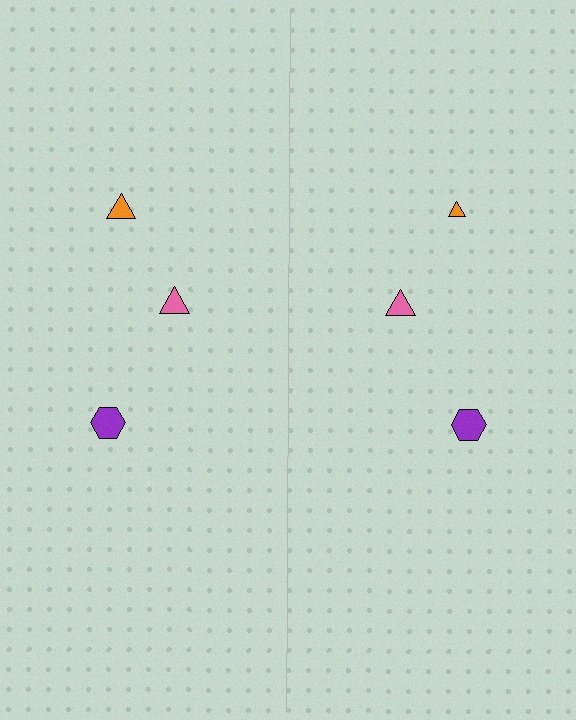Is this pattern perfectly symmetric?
No, the pattern is not perfectly symmetric. The orange triangle on the right side has a different size than its mirror counterpart.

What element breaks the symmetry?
The orange triangle on the right side has a different size than its mirror counterpart.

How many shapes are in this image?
There are 6 shapes in this image.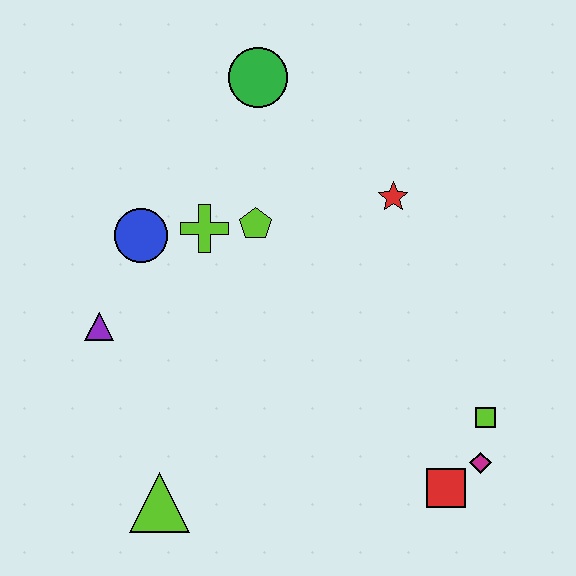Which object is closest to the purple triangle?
The blue circle is closest to the purple triangle.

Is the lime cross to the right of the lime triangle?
Yes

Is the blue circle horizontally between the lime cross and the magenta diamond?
No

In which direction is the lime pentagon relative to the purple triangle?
The lime pentagon is to the right of the purple triangle.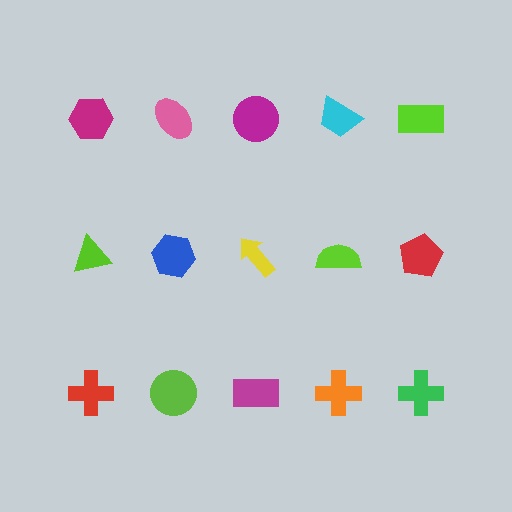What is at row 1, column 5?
A lime rectangle.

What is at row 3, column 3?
A magenta rectangle.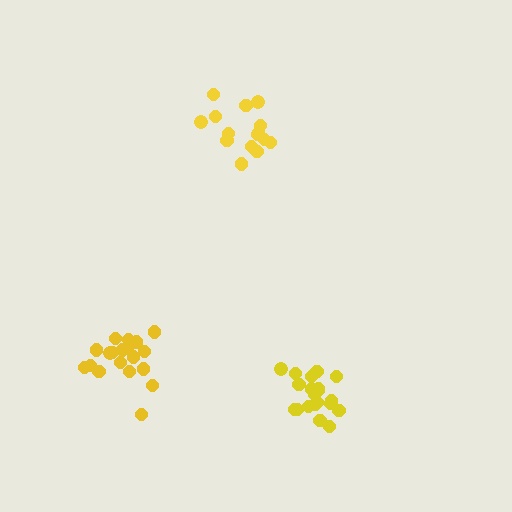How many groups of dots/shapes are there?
There are 3 groups.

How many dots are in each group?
Group 1: 20 dots, Group 2: 15 dots, Group 3: 19 dots (54 total).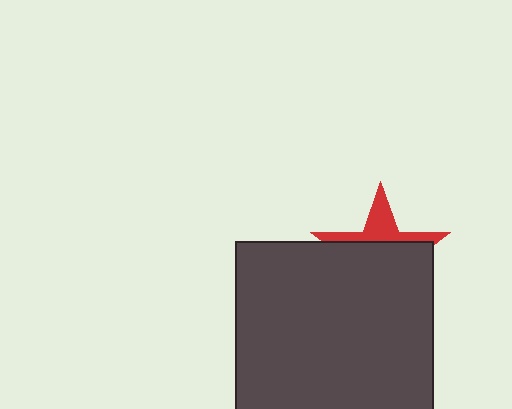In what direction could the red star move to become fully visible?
The red star could move up. That would shift it out from behind the dark gray rectangle entirely.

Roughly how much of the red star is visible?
A small part of it is visible (roughly 34%).